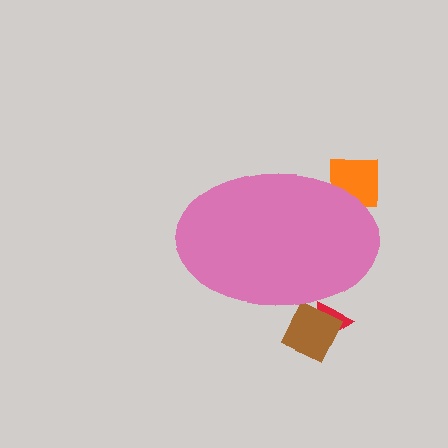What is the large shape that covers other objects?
A pink ellipse.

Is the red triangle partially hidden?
Yes, the red triangle is partially hidden behind the pink ellipse.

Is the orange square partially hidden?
Yes, the orange square is partially hidden behind the pink ellipse.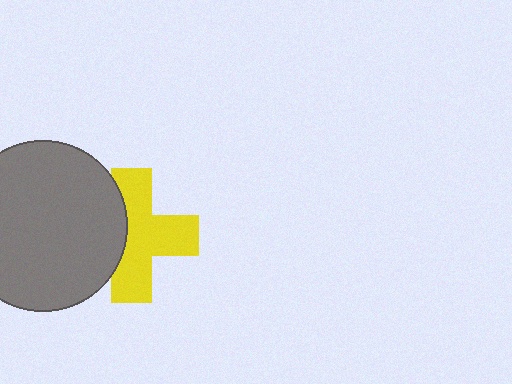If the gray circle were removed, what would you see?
You would see the complete yellow cross.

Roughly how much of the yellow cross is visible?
Most of it is visible (roughly 67%).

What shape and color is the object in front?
The object in front is a gray circle.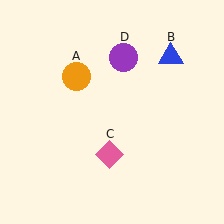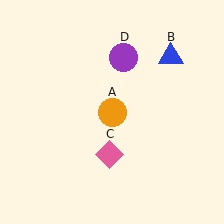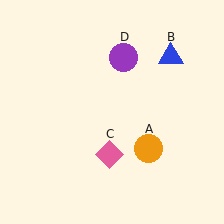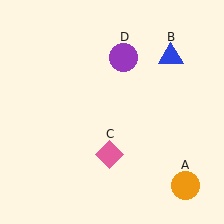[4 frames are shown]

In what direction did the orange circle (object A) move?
The orange circle (object A) moved down and to the right.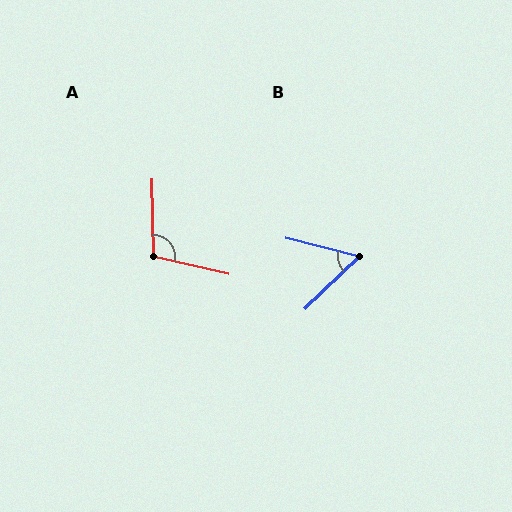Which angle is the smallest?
B, at approximately 58 degrees.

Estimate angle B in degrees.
Approximately 58 degrees.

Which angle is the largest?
A, at approximately 104 degrees.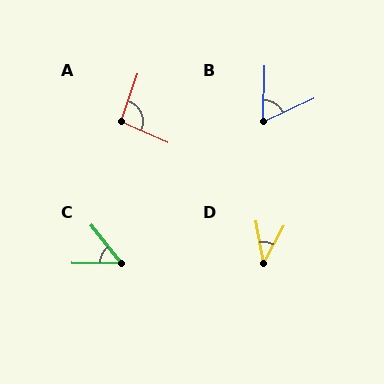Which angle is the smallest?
D, at approximately 39 degrees.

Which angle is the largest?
A, at approximately 94 degrees.